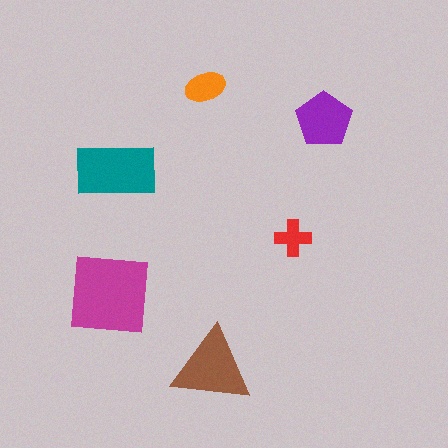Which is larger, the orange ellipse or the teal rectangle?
The teal rectangle.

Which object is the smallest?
The red cross.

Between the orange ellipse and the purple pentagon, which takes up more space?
The purple pentagon.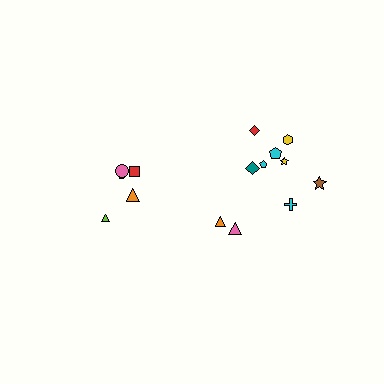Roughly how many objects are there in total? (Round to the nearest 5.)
Roughly 15 objects in total.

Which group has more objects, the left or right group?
The right group.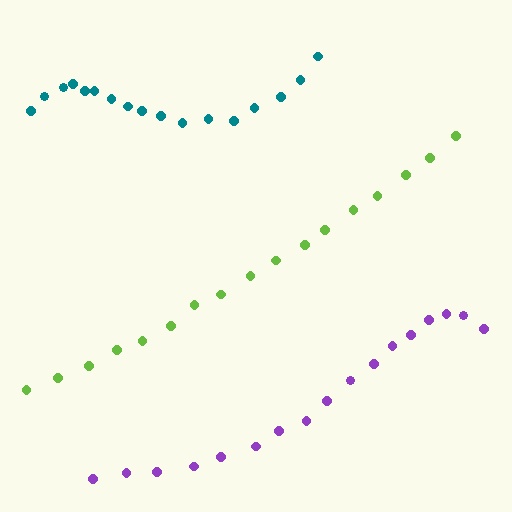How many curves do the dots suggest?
There are 3 distinct paths.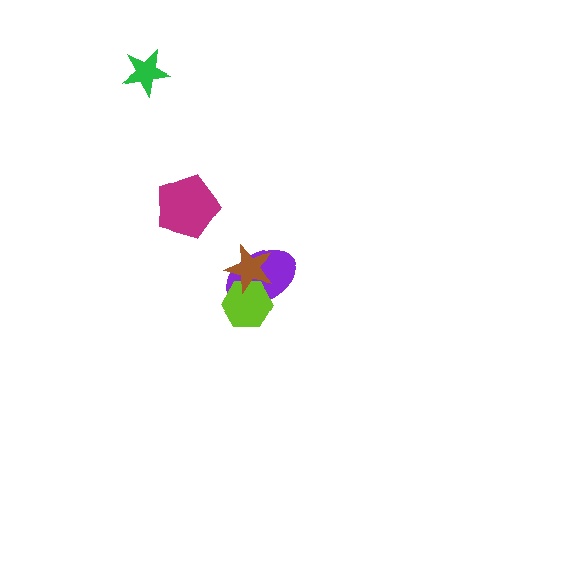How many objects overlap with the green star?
0 objects overlap with the green star.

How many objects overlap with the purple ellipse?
2 objects overlap with the purple ellipse.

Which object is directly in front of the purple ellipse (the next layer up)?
The lime hexagon is directly in front of the purple ellipse.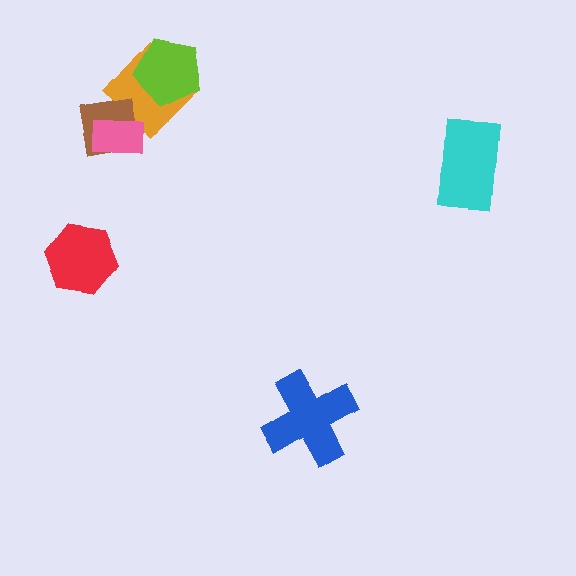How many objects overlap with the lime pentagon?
1 object overlaps with the lime pentagon.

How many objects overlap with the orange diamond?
3 objects overlap with the orange diamond.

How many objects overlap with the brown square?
2 objects overlap with the brown square.